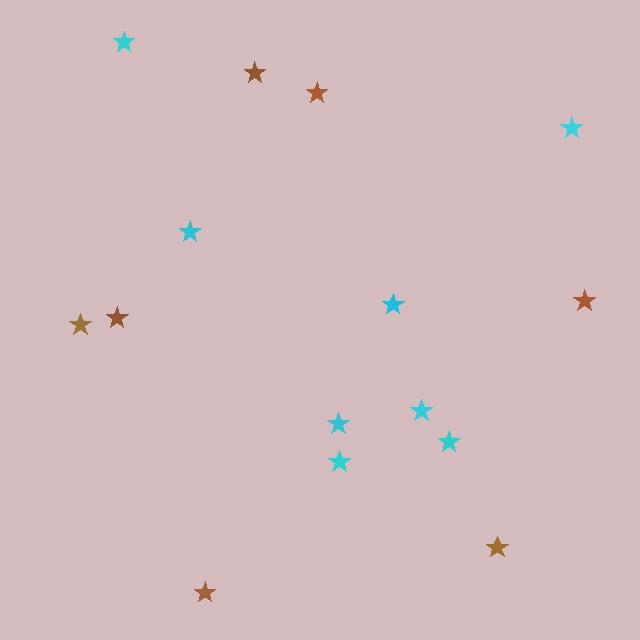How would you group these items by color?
There are 2 groups: one group of brown stars (7) and one group of cyan stars (8).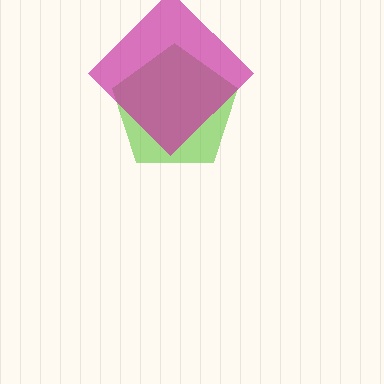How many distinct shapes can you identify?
There are 2 distinct shapes: a lime pentagon, a magenta diamond.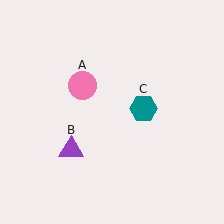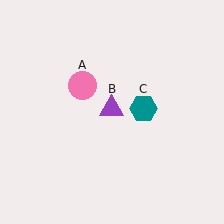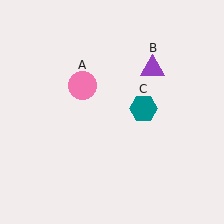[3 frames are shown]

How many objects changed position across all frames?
1 object changed position: purple triangle (object B).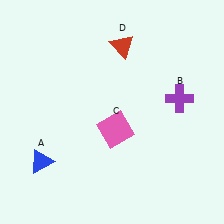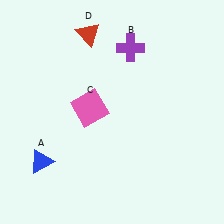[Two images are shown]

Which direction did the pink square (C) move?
The pink square (C) moved left.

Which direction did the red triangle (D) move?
The red triangle (D) moved left.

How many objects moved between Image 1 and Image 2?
3 objects moved between the two images.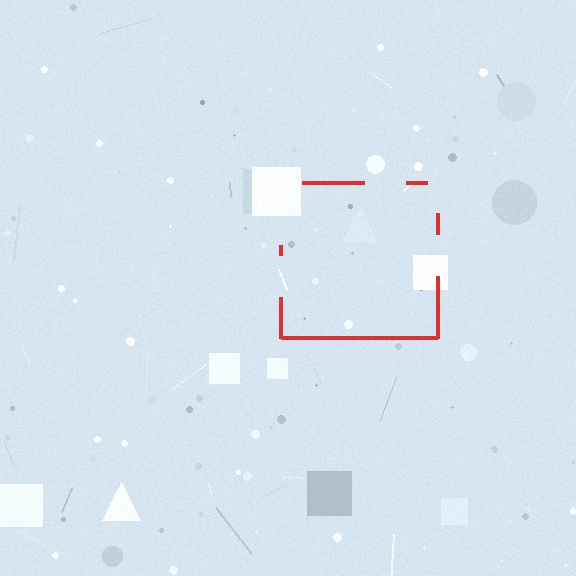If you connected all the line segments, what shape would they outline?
They would outline a square.